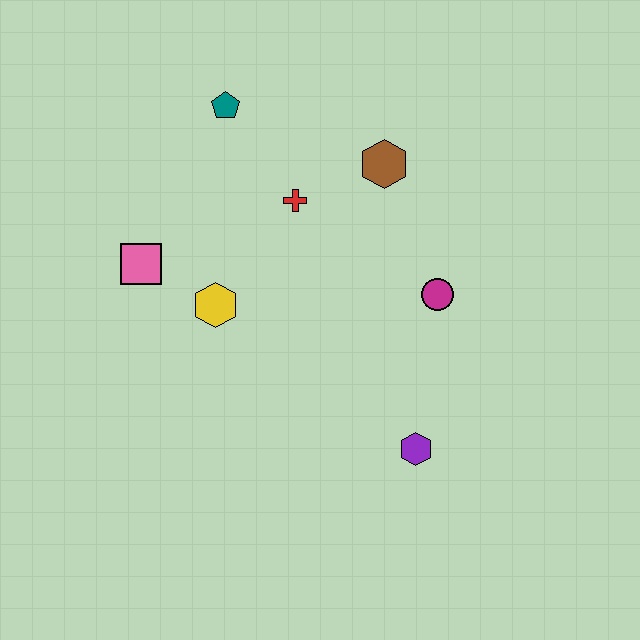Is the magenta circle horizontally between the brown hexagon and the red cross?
No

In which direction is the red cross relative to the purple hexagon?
The red cross is above the purple hexagon.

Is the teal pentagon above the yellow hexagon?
Yes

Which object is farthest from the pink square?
The purple hexagon is farthest from the pink square.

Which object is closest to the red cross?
The brown hexagon is closest to the red cross.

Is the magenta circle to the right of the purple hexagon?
Yes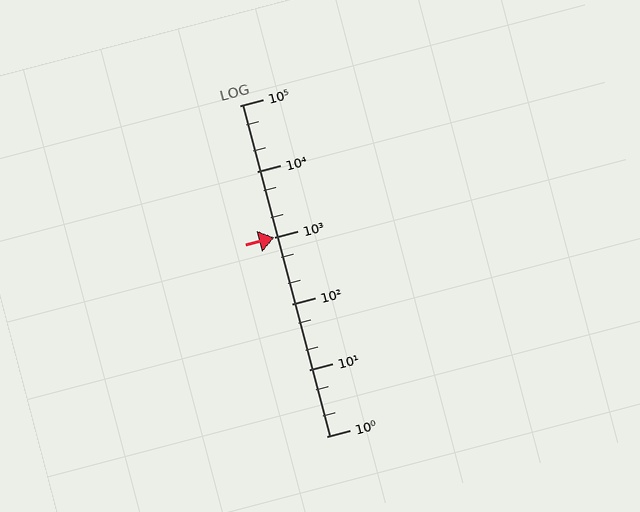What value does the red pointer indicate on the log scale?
The pointer indicates approximately 1000.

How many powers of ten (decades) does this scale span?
The scale spans 5 decades, from 1 to 100000.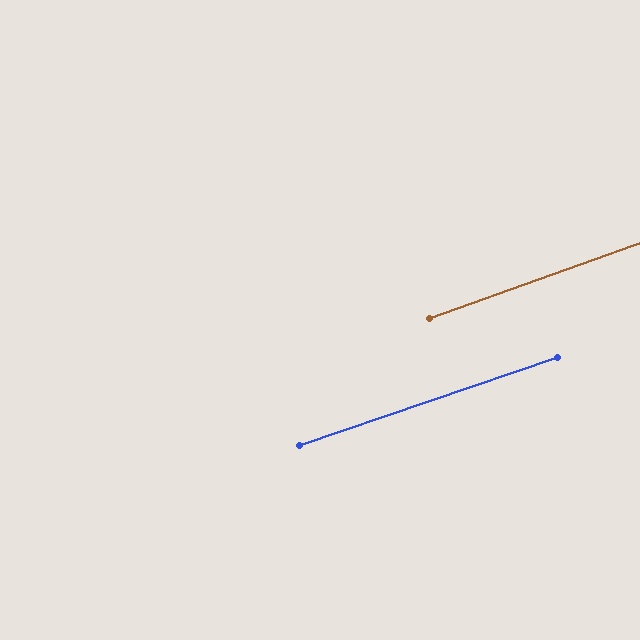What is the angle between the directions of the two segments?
Approximately 1 degree.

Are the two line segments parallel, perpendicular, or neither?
Parallel — their directions differ by only 1.0°.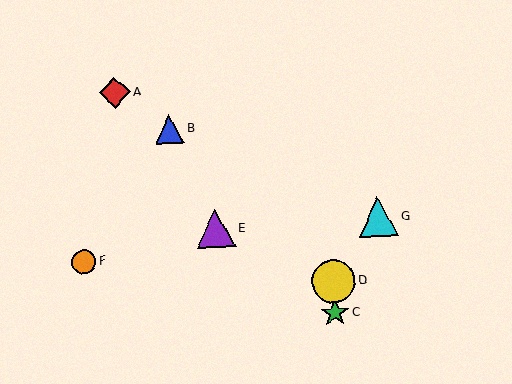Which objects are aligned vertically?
Objects C, D are aligned vertically.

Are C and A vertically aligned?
No, C is at x≈335 and A is at x≈115.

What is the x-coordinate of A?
Object A is at x≈115.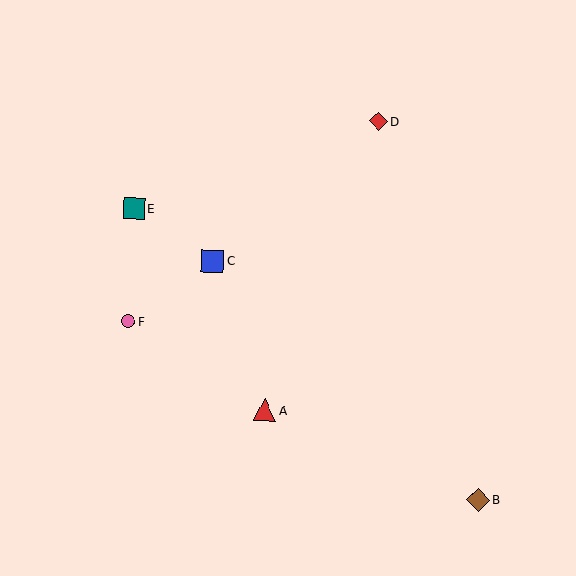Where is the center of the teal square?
The center of the teal square is at (134, 208).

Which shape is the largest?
The brown diamond (labeled B) is the largest.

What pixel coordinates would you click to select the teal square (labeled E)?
Click at (134, 208) to select the teal square E.